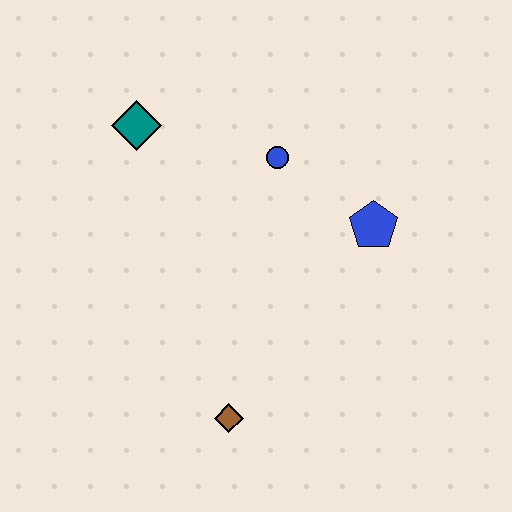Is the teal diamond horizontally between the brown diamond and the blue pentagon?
No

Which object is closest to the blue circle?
The blue pentagon is closest to the blue circle.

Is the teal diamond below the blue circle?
No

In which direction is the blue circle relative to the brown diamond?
The blue circle is above the brown diamond.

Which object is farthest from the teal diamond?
The brown diamond is farthest from the teal diamond.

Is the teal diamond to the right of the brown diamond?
No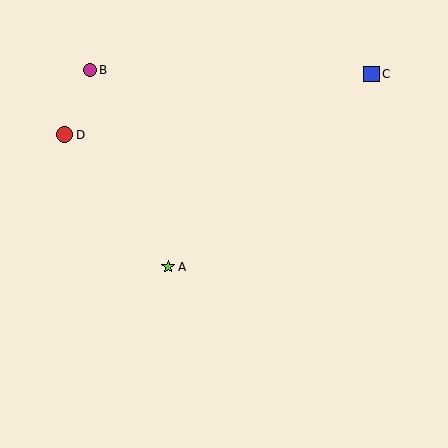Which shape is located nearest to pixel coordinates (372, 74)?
The blue square (labeled C) at (372, 74) is nearest to that location.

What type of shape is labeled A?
Shape A is a lime star.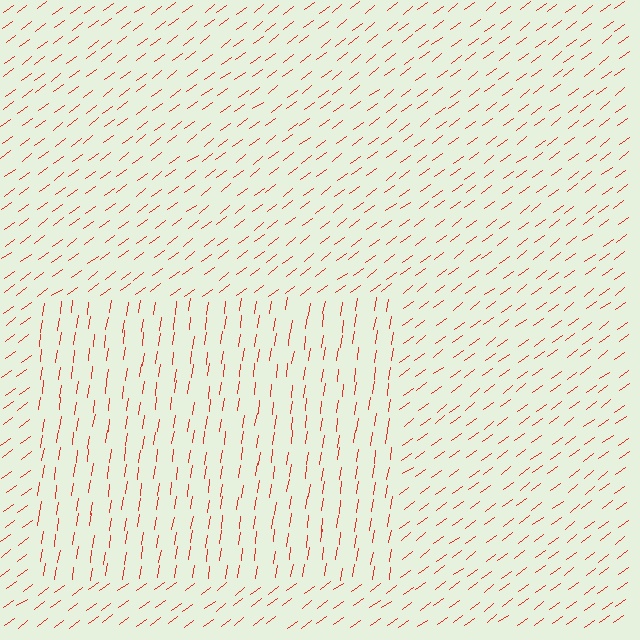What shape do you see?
I see a rectangle.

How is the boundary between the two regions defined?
The boundary is defined purely by a change in line orientation (approximately 45 degrees difference). All lines are the same color and thickness.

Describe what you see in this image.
The image is filled with small red line segments. A rectangle region in the image has lines oriented differently from the surrounding lines, creating a visible texture boundary.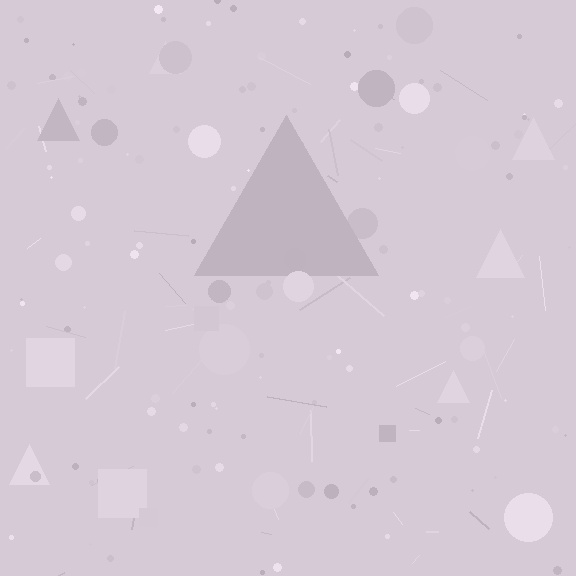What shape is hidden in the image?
A triangle is hidden in the image.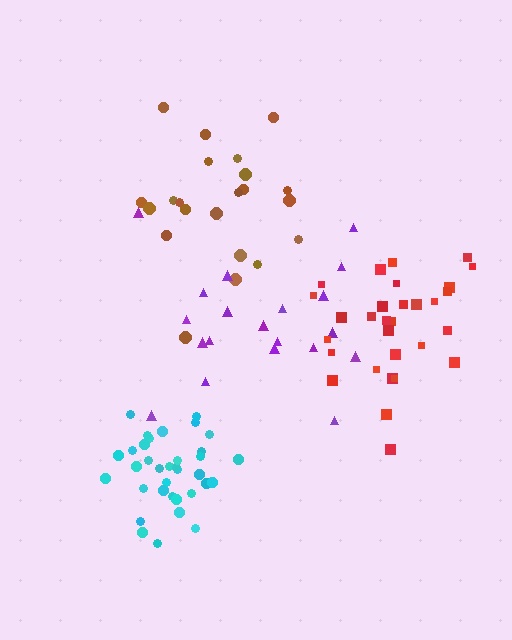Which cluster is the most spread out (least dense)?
Purple.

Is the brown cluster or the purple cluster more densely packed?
Brown.